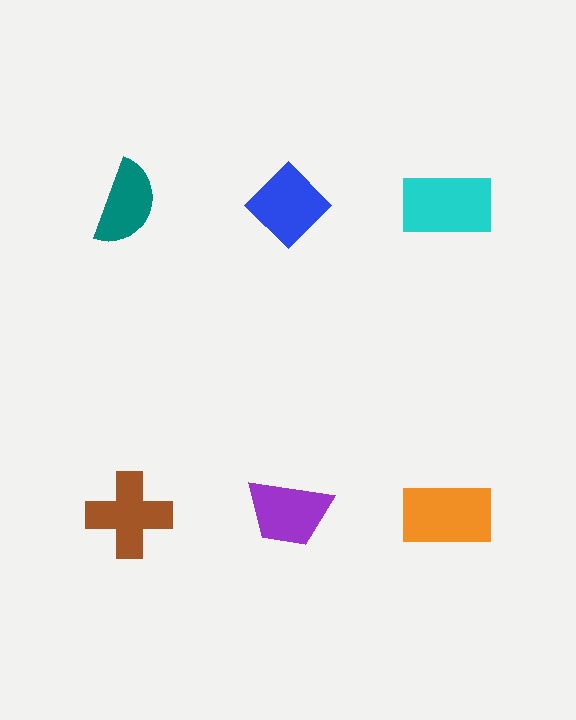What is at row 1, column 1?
A teal semicircle.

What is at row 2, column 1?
A brown cross.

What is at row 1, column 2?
A blue diamond.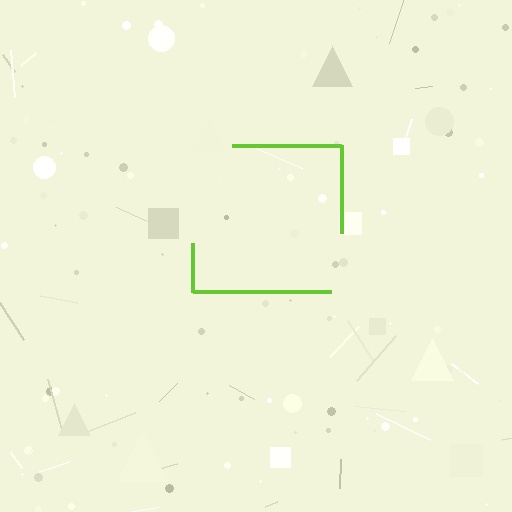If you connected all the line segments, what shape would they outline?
They would outline a square.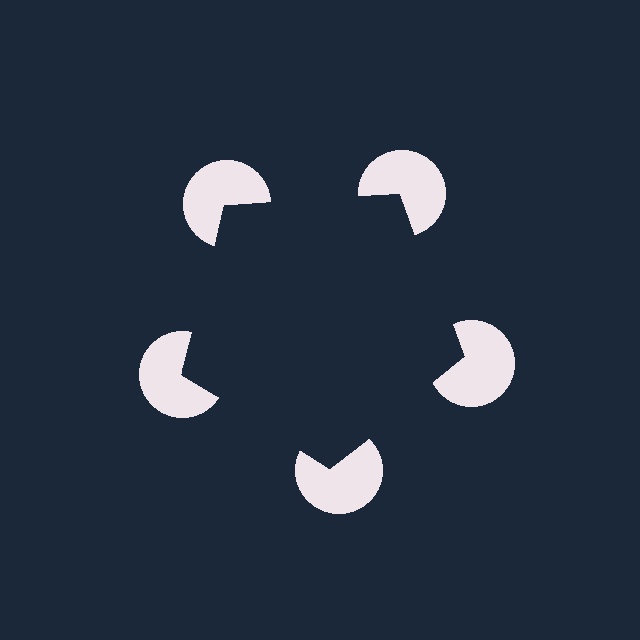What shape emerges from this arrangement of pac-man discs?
An illusory pentagon — its edges are inferred from the aligned wedge cuts in the pac-man discs, not physically drawn.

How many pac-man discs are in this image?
There are 5 — one at each vertex of the illusory pentagon.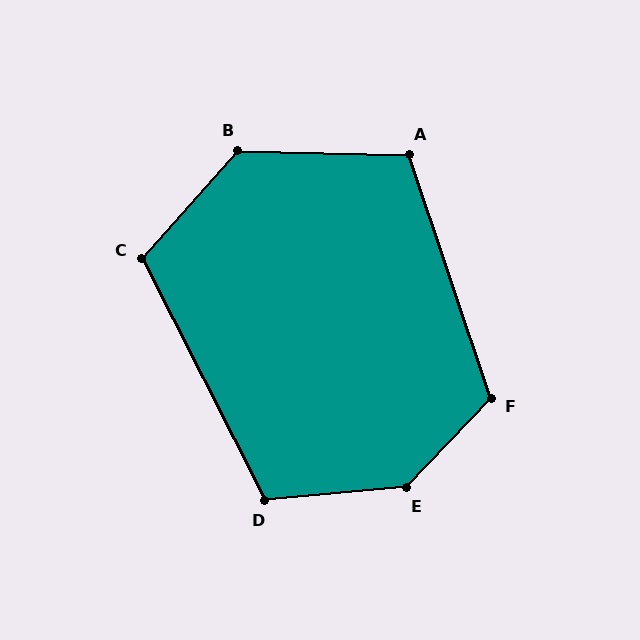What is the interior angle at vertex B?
Approximately 130 degrees (obtuse).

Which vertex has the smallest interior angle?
A, at approximately 110 degrees.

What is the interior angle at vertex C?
Approximately 112 degrees (obtuse).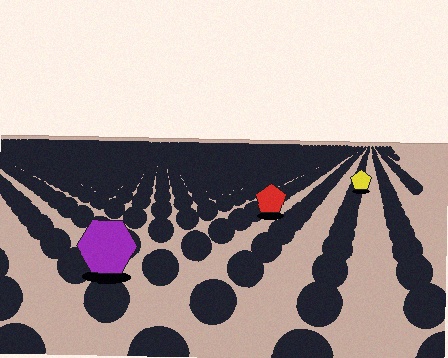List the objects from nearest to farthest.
From nearest to farthest: the purple hexagon, the red pentagon, the yellow pentagon.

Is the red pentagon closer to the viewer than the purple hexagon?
No. The purple hexagon is closer — you can tell from the texture gradient: the ground texture is coarser near it.